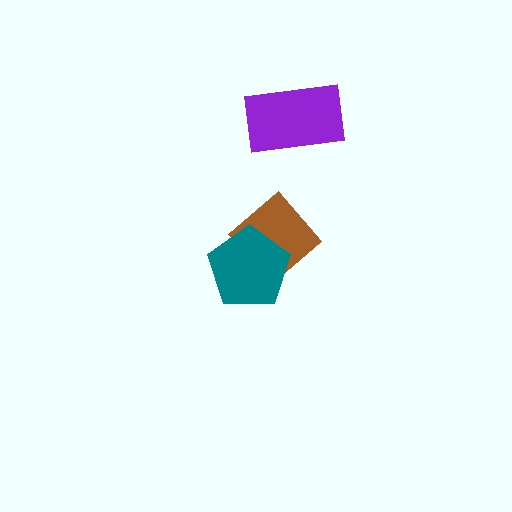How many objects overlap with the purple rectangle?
0 objects overlap with the purple rectangle.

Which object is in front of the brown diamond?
The teal pentagon is in front of the brown diamond.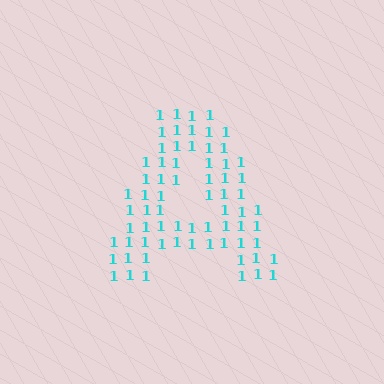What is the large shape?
The large shape is the letter A.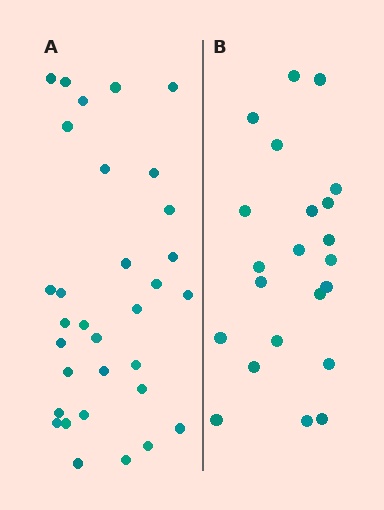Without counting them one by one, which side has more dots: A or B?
Region A (the left region) has more dots.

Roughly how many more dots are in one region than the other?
Region A has roughly 10 or so more dots than region B.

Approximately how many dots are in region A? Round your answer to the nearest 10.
About 30 dots. (The exact count is 32, which rounds to 30.)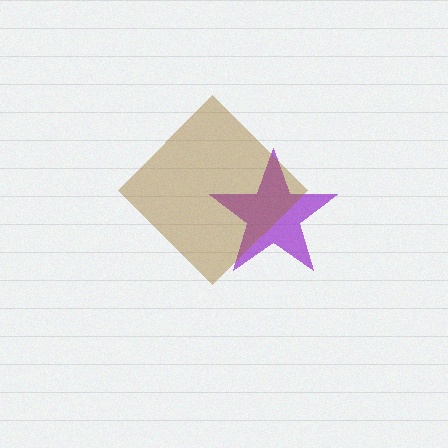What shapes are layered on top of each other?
The layered shapes are: a purple star, a brown diamond.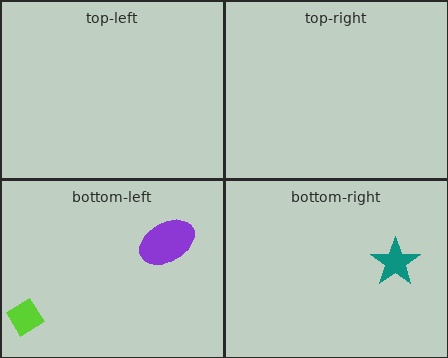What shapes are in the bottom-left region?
The lime diamond, the purple ellipse.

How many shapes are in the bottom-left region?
2.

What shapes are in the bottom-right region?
The teal star.